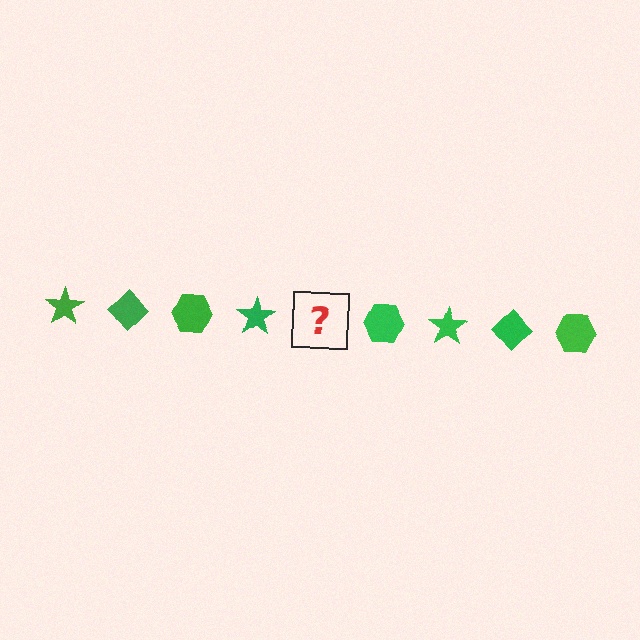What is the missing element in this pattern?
The missing element is a green diamond.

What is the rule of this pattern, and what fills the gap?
The rule is that the pattern cycles through star, diamond, hexagon shapes in green. The gap should be filled with a green diamond.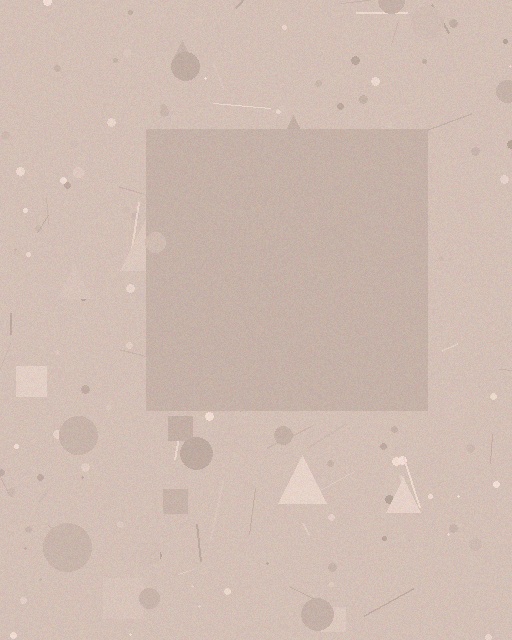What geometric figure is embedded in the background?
A square is embedded in the background.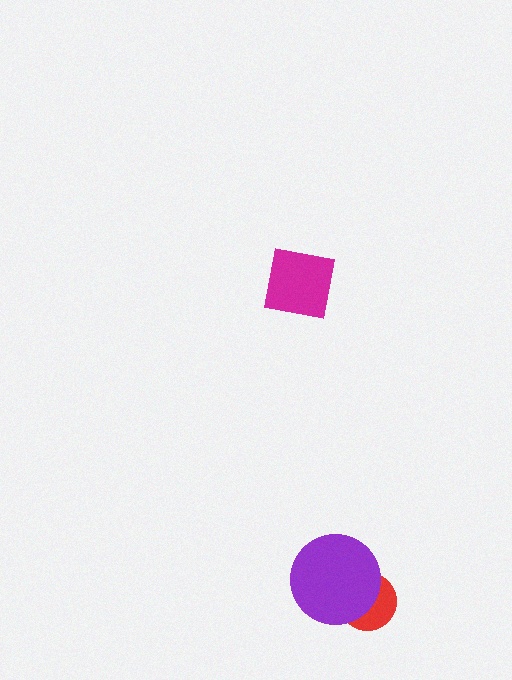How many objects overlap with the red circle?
1 object overlaps with the red circle.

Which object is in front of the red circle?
The purple circle is in front of the red circle.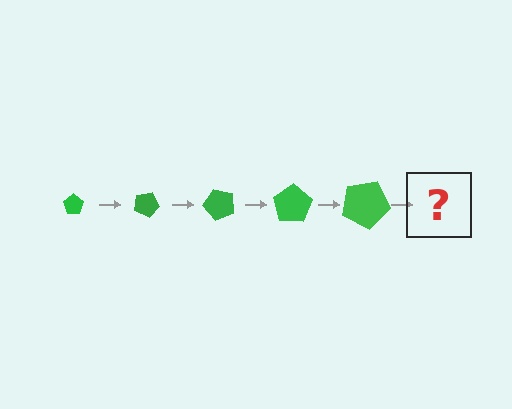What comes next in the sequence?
The next element should be a pentagon, larger than the previous one and rotated 125 degrees from the start.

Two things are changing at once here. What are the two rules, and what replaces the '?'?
The two rules are that the pentagon grows larger each step and it rotates 25 degrees each step. The '?' should be a pentagon, larger than the previous one and rotated 125 degrees from the start.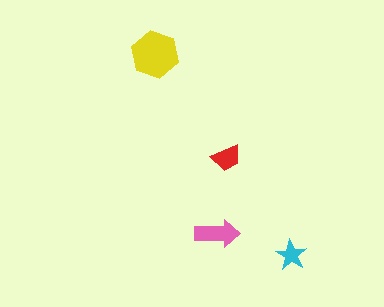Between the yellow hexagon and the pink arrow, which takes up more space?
The yellow hexagon.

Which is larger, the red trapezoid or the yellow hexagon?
The yellow hexagon.